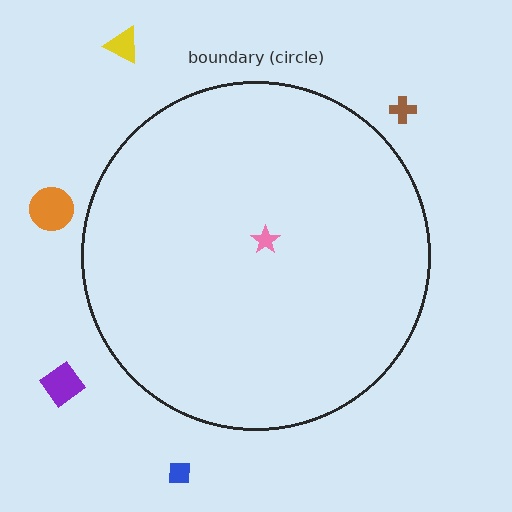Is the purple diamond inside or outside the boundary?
Outside.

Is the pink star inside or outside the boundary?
Inside.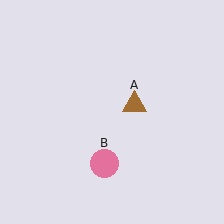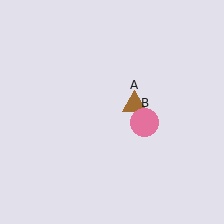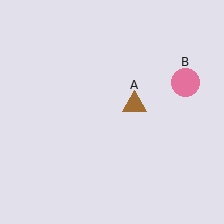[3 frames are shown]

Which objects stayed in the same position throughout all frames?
Brown triangle (object A) remained stationary.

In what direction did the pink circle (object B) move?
The pink circle (object B) moved up and to the right.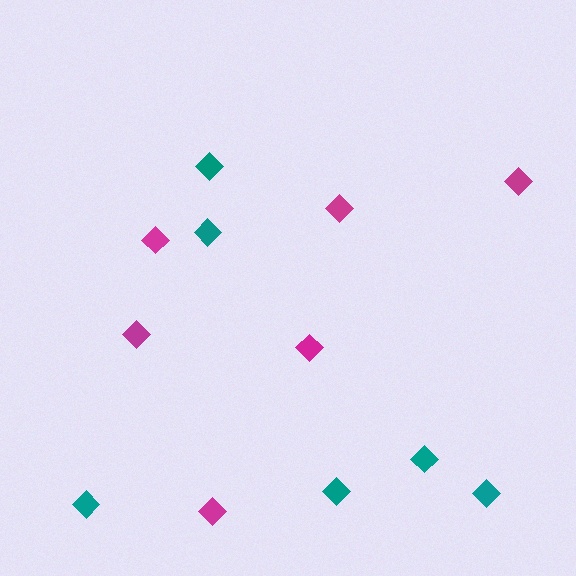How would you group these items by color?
There are 2 groups: one group of teal diamonds (6) and one group of magenta diamonds (6).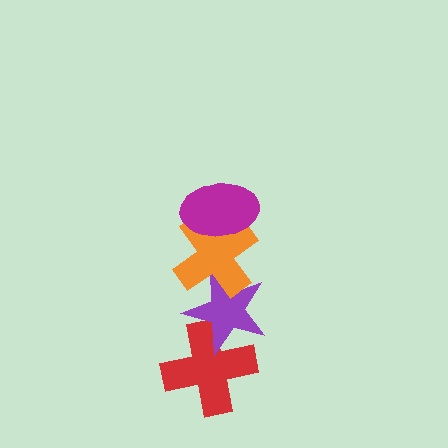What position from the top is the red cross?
The red cross is 4th from the top.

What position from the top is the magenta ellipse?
The magenta ellipse is 1st from the top.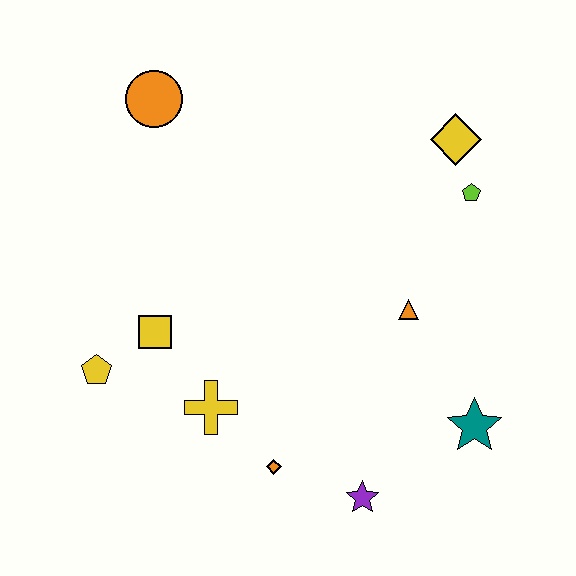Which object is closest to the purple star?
The orange diamond is closest to the purple star.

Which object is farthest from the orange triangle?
The orange circle is farthest from the orange triangle.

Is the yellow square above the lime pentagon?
No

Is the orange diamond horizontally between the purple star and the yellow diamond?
No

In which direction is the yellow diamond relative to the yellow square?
The yellow diamond is to the right of the yellow square.